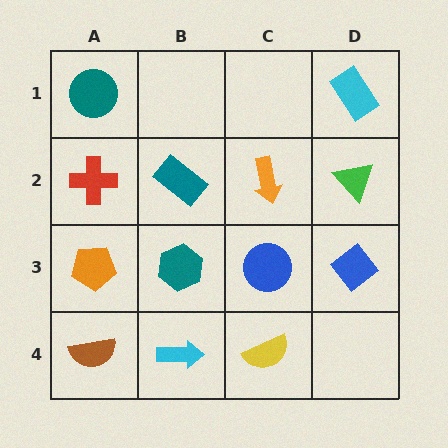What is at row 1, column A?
A teal circle.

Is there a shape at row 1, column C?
No, that cell is empty.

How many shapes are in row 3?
4 shapes.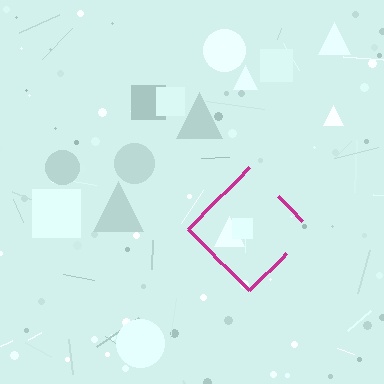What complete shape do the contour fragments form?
The contour fragments form a diamond.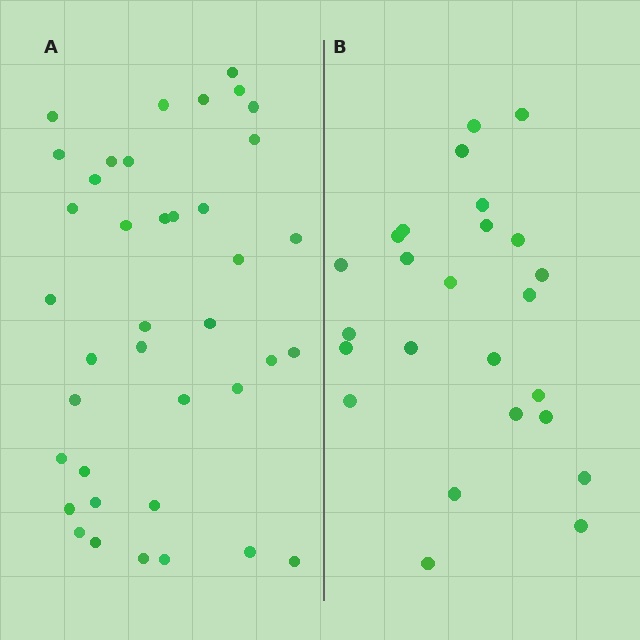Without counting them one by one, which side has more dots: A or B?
Region A (the left region) has more dots.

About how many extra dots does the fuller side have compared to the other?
Region A has approximately 15 more dots than region B.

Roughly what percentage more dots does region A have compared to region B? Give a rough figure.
About 55% more.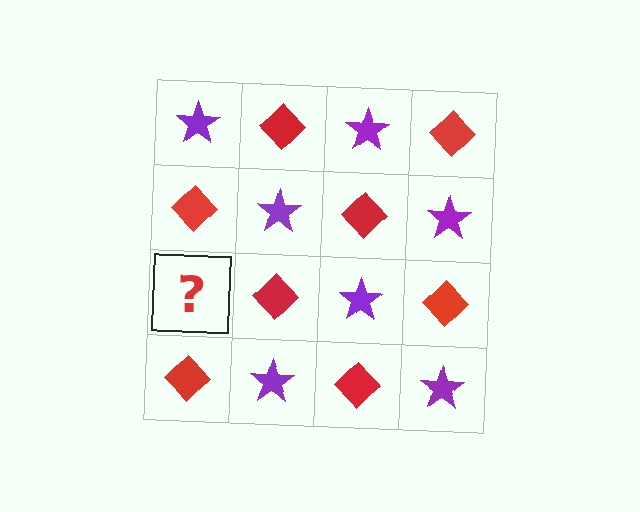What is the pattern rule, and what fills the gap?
The rule is that it alternates purple star and red diamond in a checkerboard pattern. The gap should be filled with a purple star.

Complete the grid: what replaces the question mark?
The question mark should be replaced with a purple star.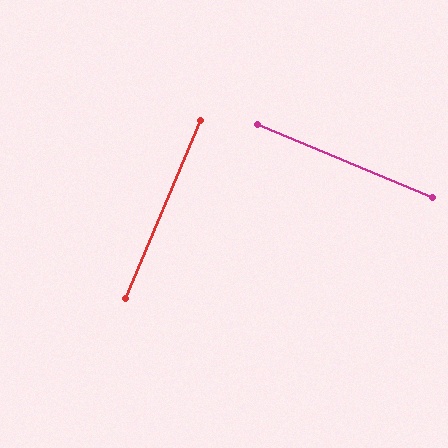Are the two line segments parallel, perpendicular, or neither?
Perpendicular — they meet at approximately 90°.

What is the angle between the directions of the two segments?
Approximately 90 degrees.